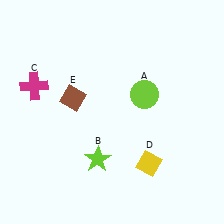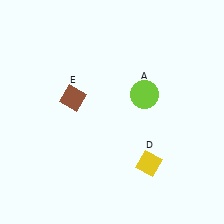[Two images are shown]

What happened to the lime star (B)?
The lime star (B) was removed in Image 2. It was in the bottom-left area of Image 1.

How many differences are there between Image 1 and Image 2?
There are 2 differences between the two images.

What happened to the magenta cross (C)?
The magenta cross (C) was removed in Image 2. It was in the top-left area of Image 1.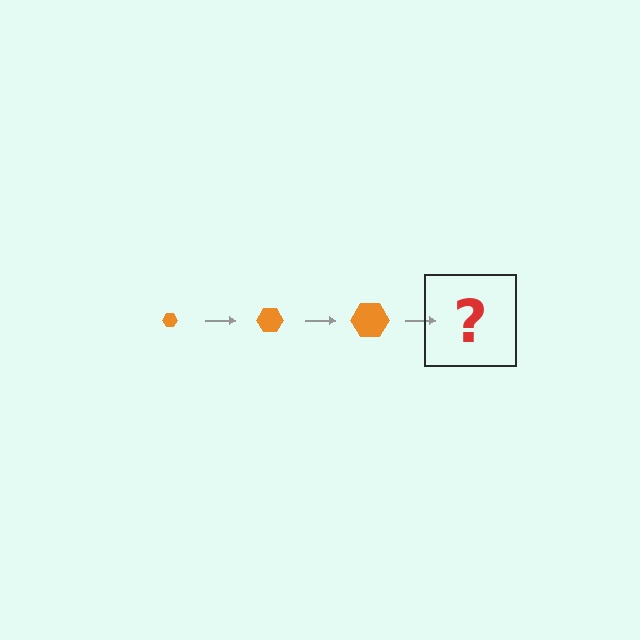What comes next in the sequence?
The next element should be an orange hexagon, larger than the previous one.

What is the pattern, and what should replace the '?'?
The pattern is that the hexagon gets progressively larger each step. The '?' should be an orange hexagon, larger than the previous one.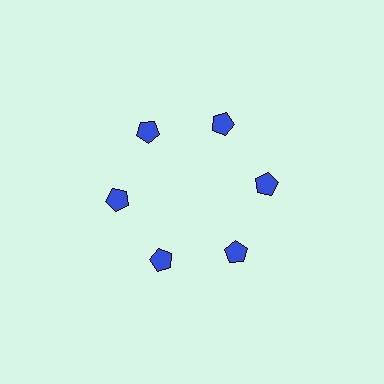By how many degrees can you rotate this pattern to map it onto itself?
The pattern maps onto itself every 60 degrees of rotation.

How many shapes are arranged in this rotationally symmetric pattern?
There are 6 shapes, arranged in 6 groups of 1.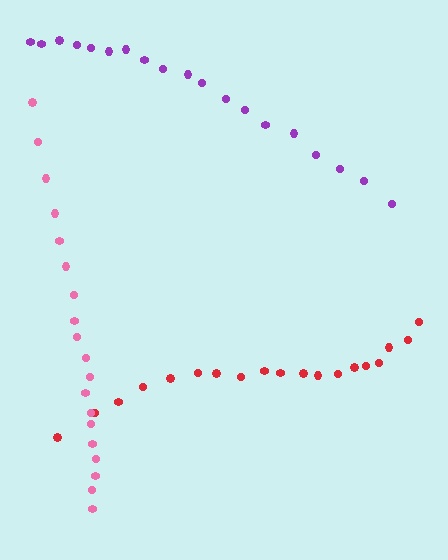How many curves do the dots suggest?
There are 3 distinct paths.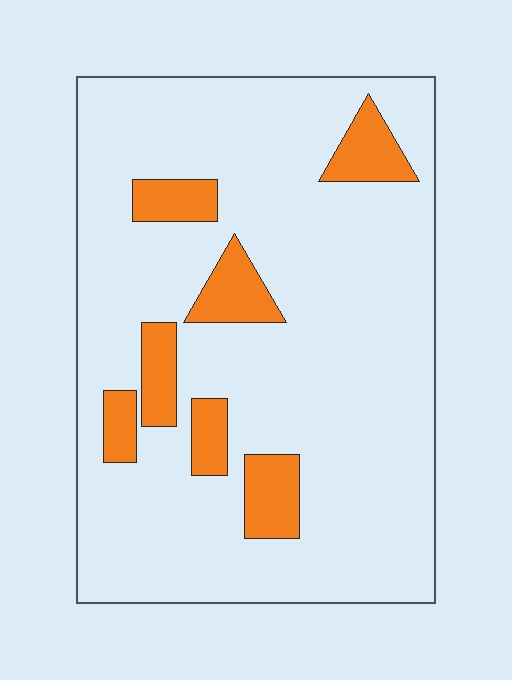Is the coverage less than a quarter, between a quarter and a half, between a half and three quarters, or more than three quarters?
Less than a quarter.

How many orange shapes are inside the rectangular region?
7.